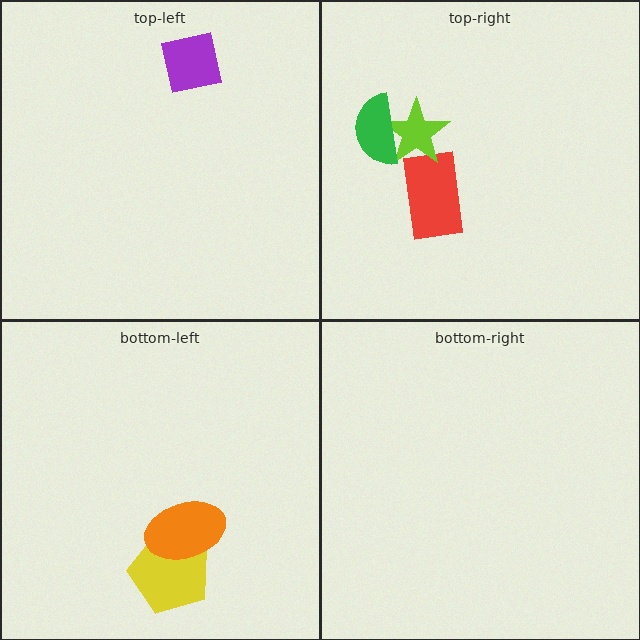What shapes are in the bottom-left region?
The yellow pentagon, the orange ellipse.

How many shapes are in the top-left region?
1.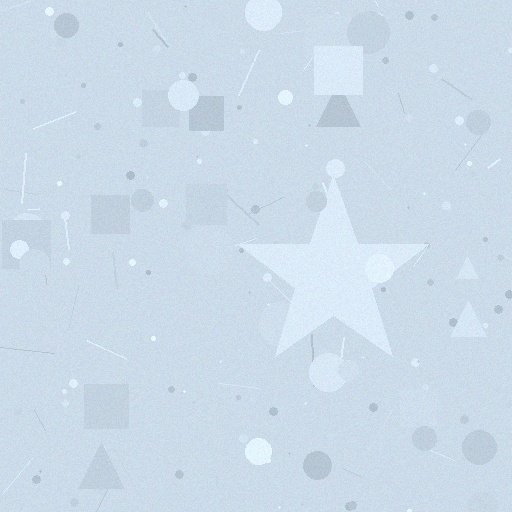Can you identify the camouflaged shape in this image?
The camouflaged shape is a star.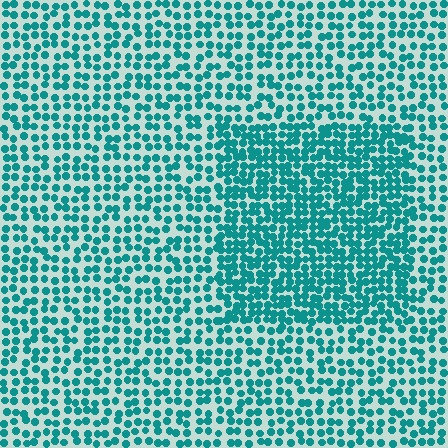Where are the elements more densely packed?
The elements are more densely packed inside the rectangle boundary.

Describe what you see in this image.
The image contains small teal elements arranged at two different densities. A rectangle-shaped region is visible where the elements are more densely packed than the surrounding area.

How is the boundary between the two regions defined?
The boundary is defined by a change in element density (approximately 1.7x ratio). All elements are the same color, size, and shape.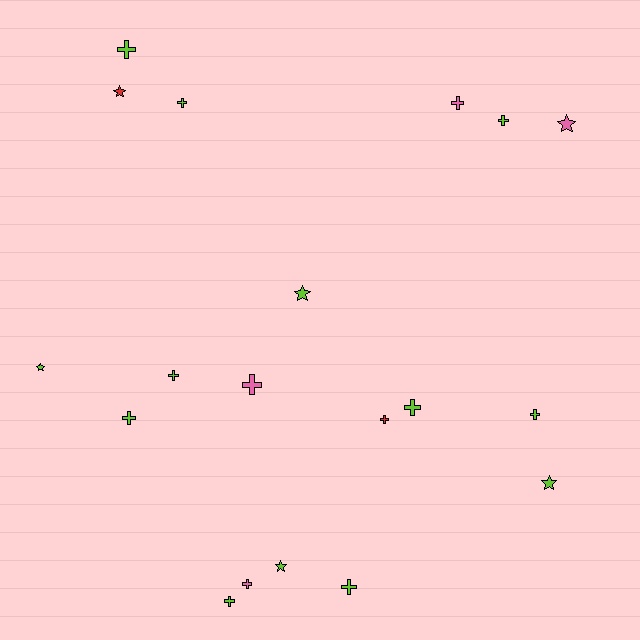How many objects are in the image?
There are 19 objects.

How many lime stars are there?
There are 4 lime stars.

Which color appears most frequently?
Lime, with 13 objects.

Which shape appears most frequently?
Cross, with 13 objects.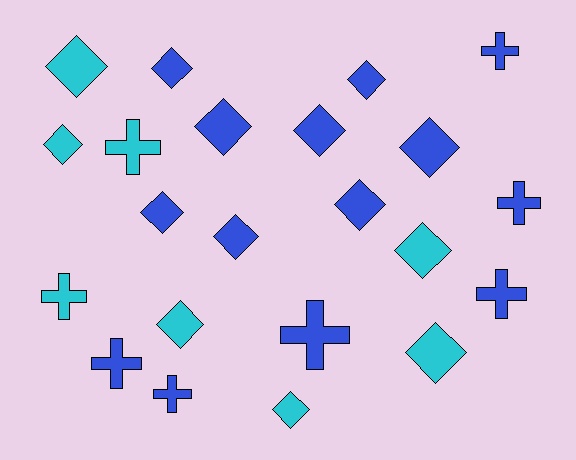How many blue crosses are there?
There are 6 blue crosses.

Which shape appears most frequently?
Diamond, with 14 objects.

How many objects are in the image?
There are 22 objects.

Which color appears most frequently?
Blue, with 14 objects.